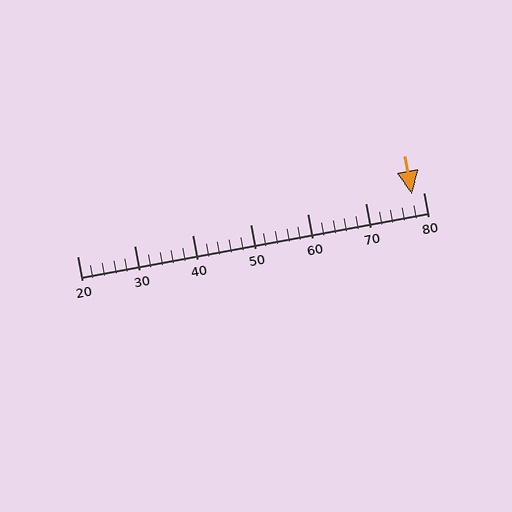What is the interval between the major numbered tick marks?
The major tick marks are spaced 10 units apart.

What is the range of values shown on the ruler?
The ruler shows values from 20 to 80.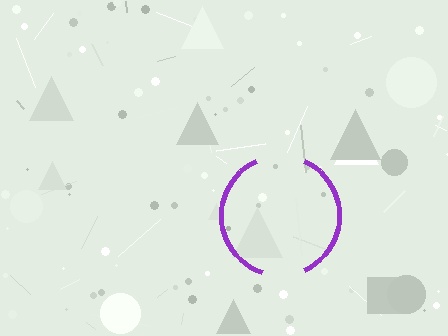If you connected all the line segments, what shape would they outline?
They would outline a circle.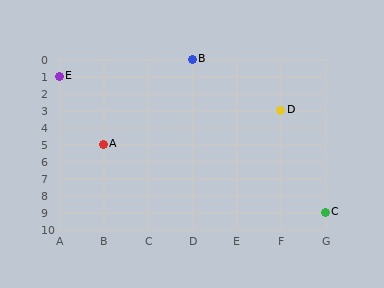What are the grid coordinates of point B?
Point B is at grid coordinates (D, 0).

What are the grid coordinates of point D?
Point D is at grid coordinates (F, 3).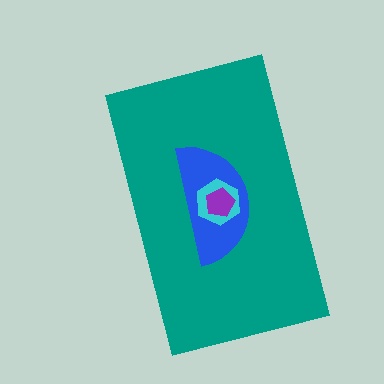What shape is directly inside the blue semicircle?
The cyan hexagon.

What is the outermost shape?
The teal rectangle.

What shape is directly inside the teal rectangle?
The blue semicircle.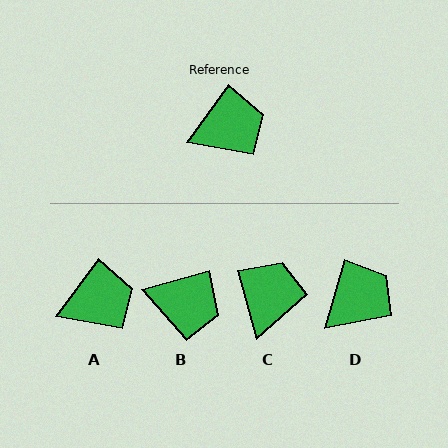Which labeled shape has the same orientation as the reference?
A.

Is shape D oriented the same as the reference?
No, it is off by about 21 degrees.